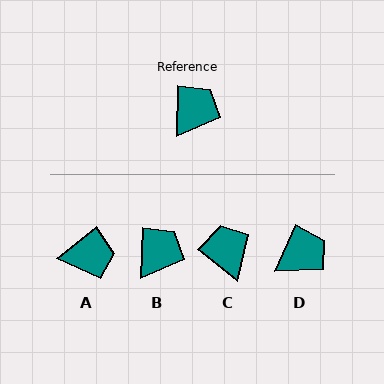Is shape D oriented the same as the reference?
No, it is off by about 22 degrees.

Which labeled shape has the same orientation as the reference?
B.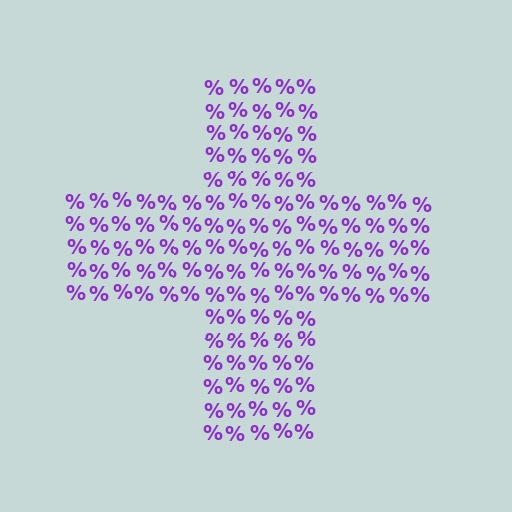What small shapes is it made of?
It is made of small percent signs.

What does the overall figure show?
The overall figure shows a cross.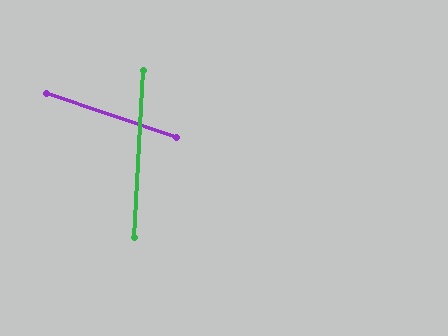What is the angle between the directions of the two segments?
Approximately 74 degrees.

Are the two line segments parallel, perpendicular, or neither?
Neither parallel nor perpendicular — they differ by about 74°.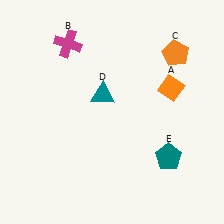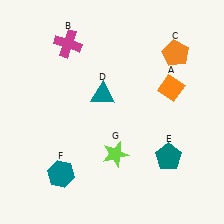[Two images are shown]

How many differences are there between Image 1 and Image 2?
There are 2 differences between the two images.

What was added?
A teal hexagon (F), a lime star (G) were added in Image 2.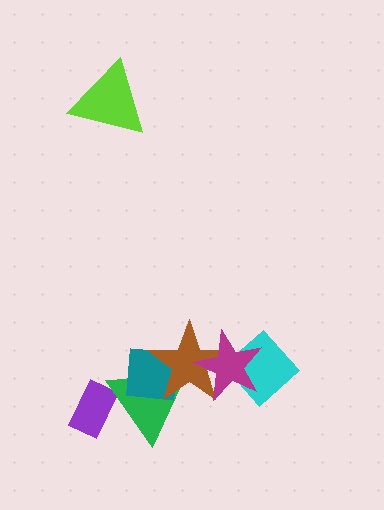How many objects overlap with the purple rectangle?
1 object overlaps with the purple rectangle.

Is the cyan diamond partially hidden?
Yes, it is partially covered by another shape.